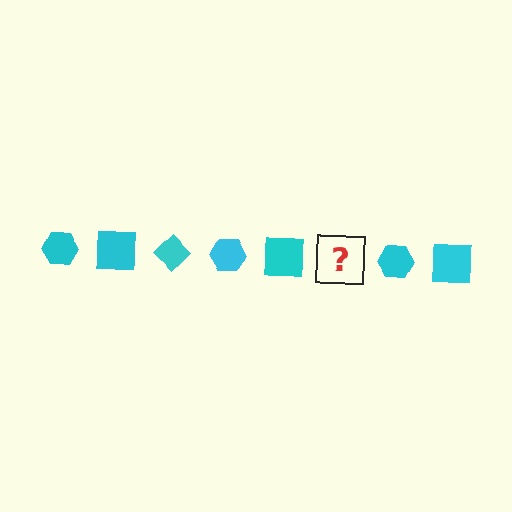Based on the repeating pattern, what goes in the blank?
The blank should be a cyan diamond.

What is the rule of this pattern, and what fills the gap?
The rule is that the pattern cycles through hexagon, square, diamond shapes in cyan. The gap should be filled with a cyan diamond.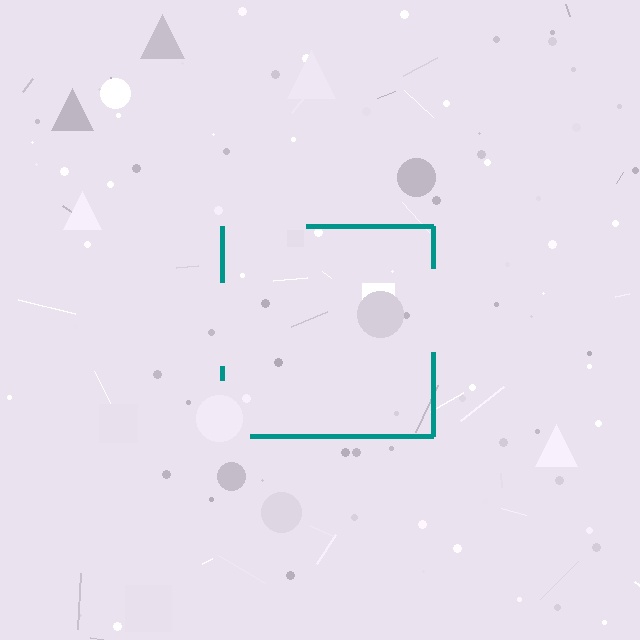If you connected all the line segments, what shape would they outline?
They would outline a square.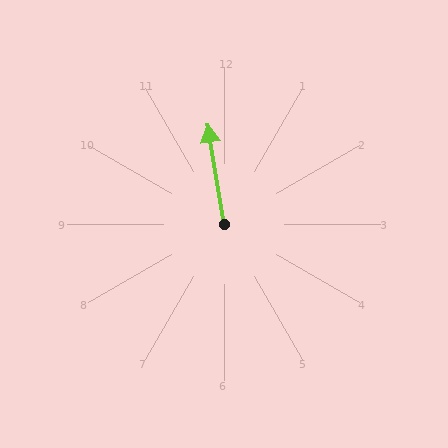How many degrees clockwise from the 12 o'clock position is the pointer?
Approximately 350 degrees.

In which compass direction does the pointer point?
North.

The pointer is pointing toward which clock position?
Roughly 12 o'clock.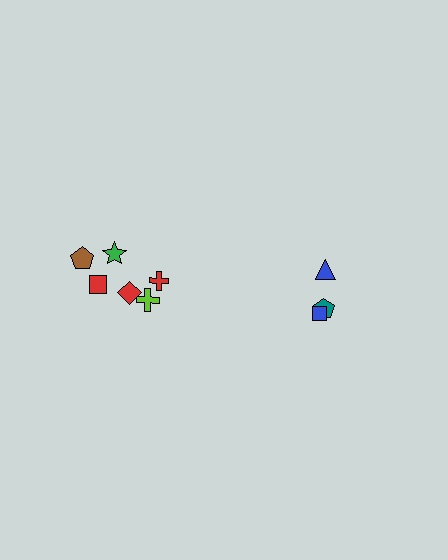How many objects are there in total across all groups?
There are 9 objects.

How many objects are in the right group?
There are 3 objects.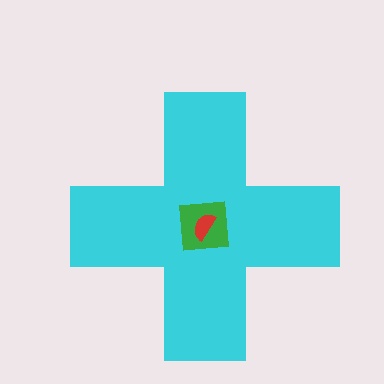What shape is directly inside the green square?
The red semicircle.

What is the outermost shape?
The cyan cross.